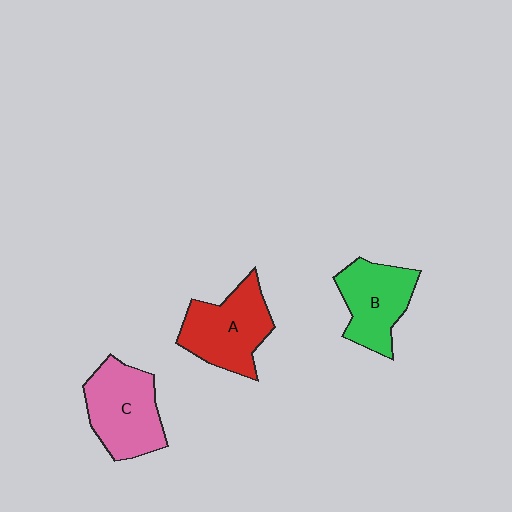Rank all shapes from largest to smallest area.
From largest to smallest: C (pink), A (red), B (green).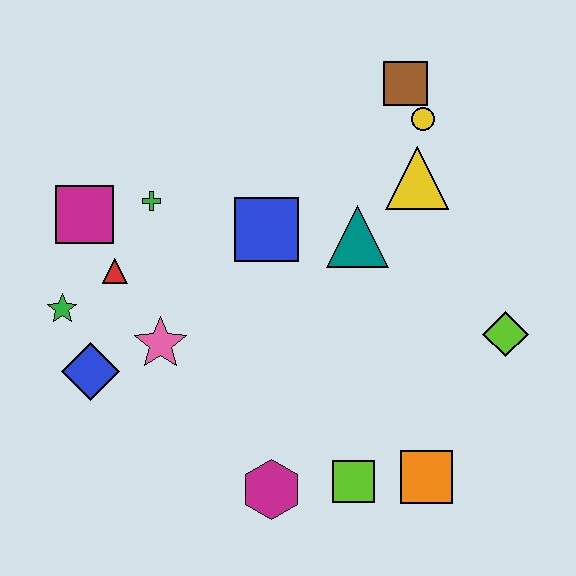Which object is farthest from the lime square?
The brown square is farthest from the lime square.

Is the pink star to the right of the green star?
Yes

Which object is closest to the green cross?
The magenta square is closest to the green cross.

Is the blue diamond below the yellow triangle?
Yes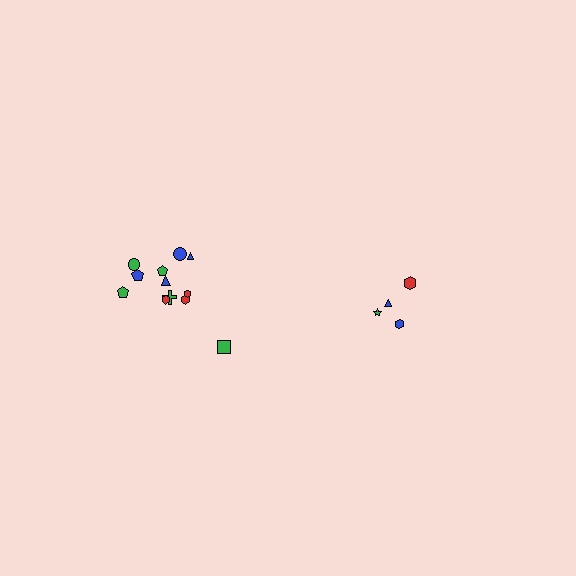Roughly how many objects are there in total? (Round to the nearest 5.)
Roughly 15 objects in total.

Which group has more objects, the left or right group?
The left group.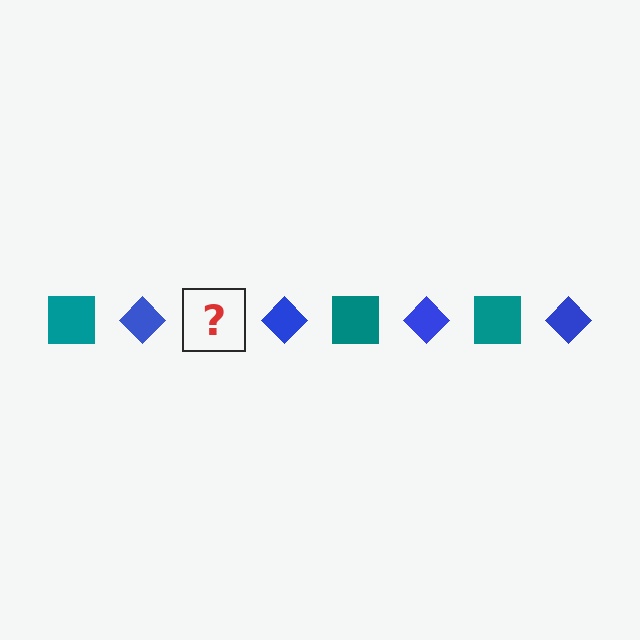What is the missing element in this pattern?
The missing element is a teal square.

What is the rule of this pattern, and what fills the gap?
The rule is that the pattern alternates between teal square and blue diamond. The gap should be filled with a teal square.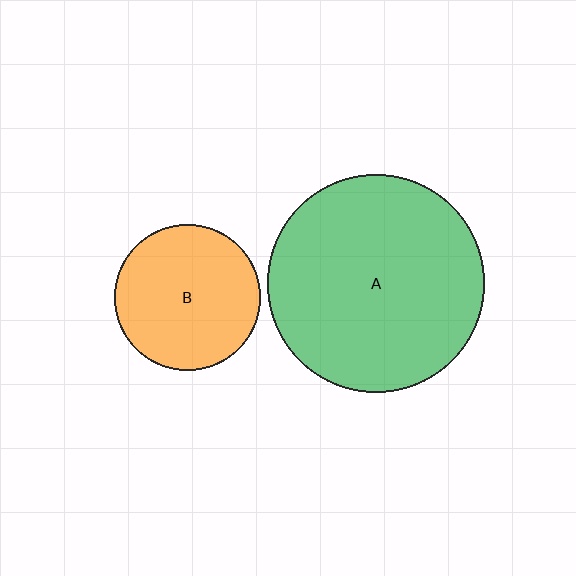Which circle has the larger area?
Circle A (green).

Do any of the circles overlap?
No, none of the circles overlap.